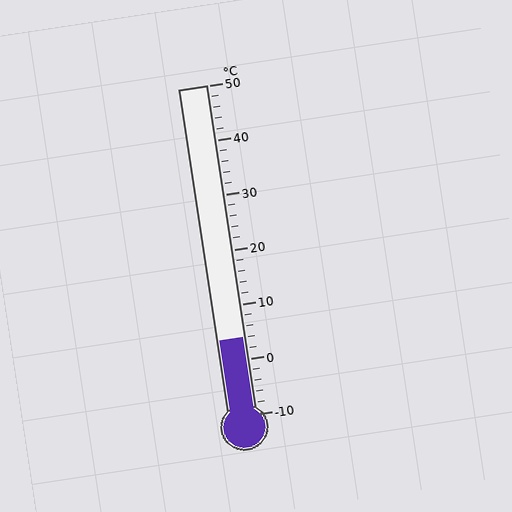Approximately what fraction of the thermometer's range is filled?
The thermometer is filled to approximately 25% of its range.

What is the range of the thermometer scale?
The thermometer scale ranges from -10°C to 50°C.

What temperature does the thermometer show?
The thermometer shows approximately 4°C.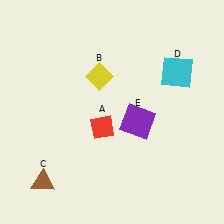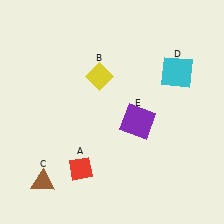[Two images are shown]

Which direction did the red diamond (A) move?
The red diamond (A) moved down.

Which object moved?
The red diamond (A) moved down.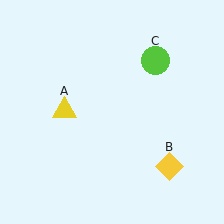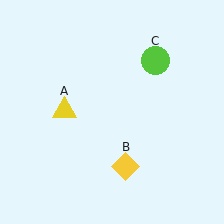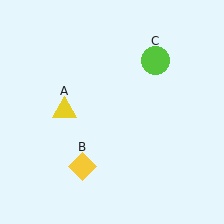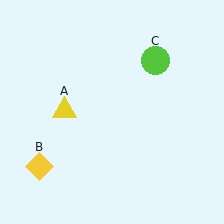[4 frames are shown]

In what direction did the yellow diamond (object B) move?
The yellow diamond (object B) moved left.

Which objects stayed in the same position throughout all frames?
Yellow triangle (object A) and lime circle (object C) remained stationary.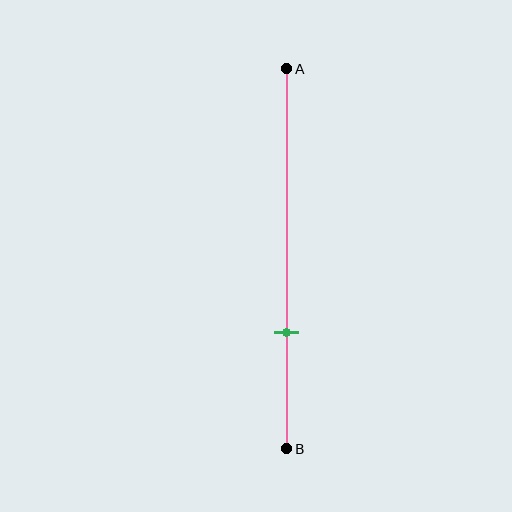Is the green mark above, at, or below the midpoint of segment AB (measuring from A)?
The green mark is below the midpoint of segment AB.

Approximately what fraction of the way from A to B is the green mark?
The green mark is approximately 70% of the way from A to B.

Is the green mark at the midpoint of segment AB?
No, the mark is at about 70% from A, not at the 50% midpoint.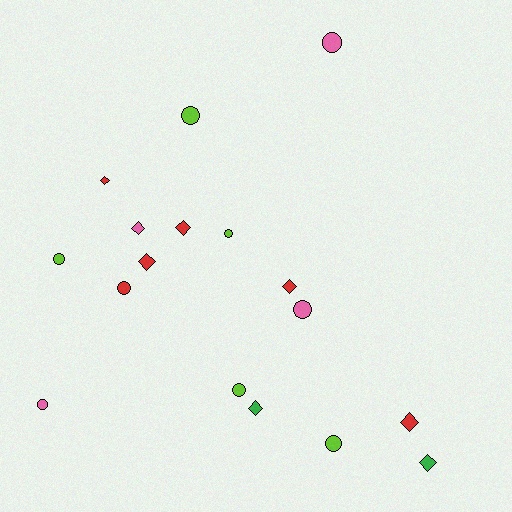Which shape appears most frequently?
Circle, with 9 objects.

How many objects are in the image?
There are 17 objects.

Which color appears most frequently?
Red, with 6 objects.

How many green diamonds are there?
There are 2 green diamonds.